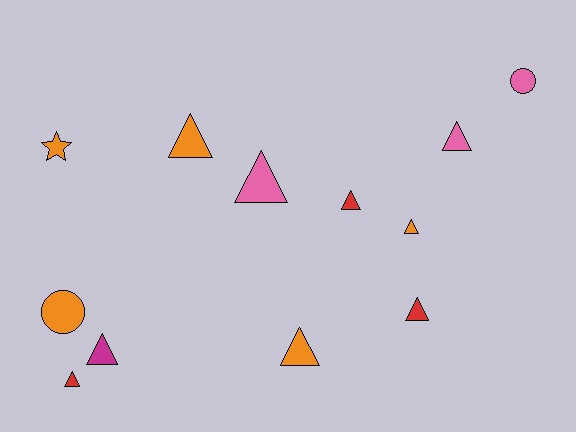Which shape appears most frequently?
Triangle, with 9 objects.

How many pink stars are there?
There are no pink stars.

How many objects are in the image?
There are 12 objects.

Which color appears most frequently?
Orange, with 5 objects.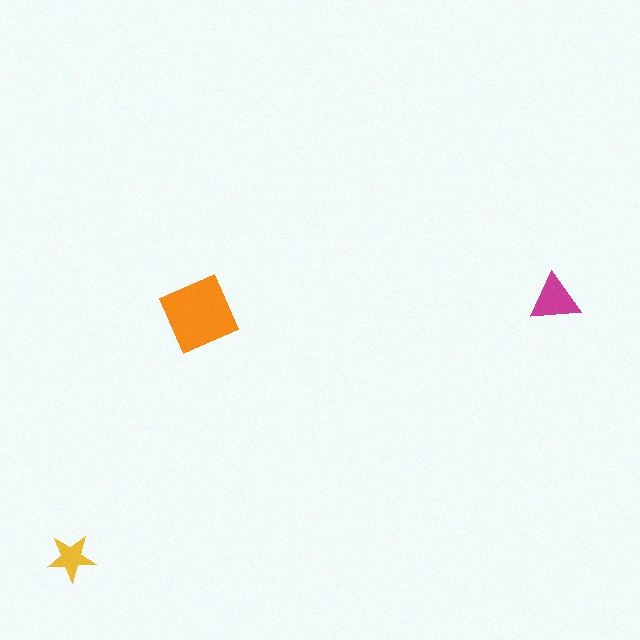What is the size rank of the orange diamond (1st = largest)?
1st.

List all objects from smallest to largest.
The yellow star, the magenta triangle, the orange diamond.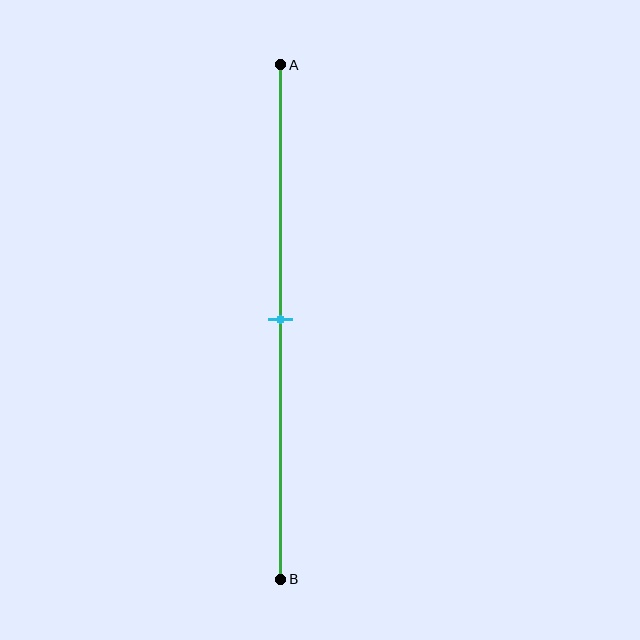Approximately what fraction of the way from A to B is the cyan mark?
The cyan mark is approximately 50% of the way from A to B.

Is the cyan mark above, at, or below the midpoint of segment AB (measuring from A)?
The cyan mark is approximately at the midpoint of segment AB.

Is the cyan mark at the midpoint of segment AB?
Yes, the mark is approximately at the midpoint.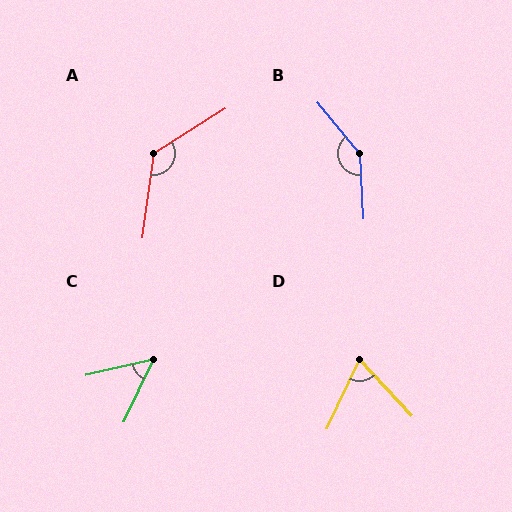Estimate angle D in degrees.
Approximately 68 degrees.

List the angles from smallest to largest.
C (52°), D (68°), A (130°), B (144°).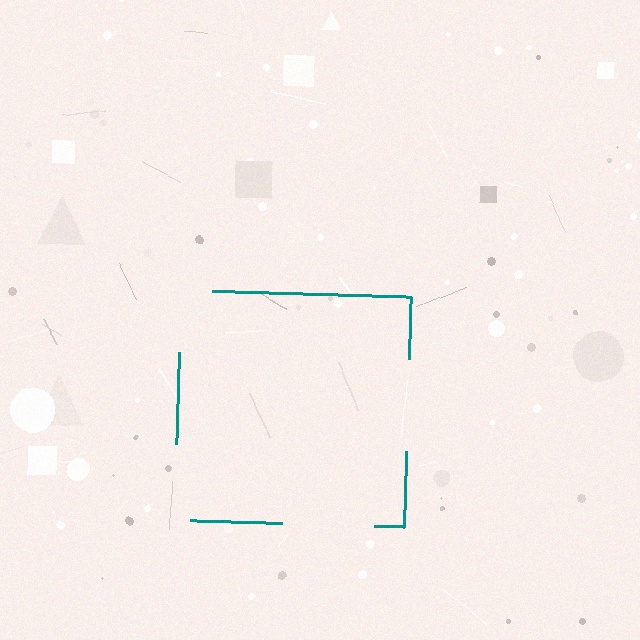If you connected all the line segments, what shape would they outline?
They would outline a square.